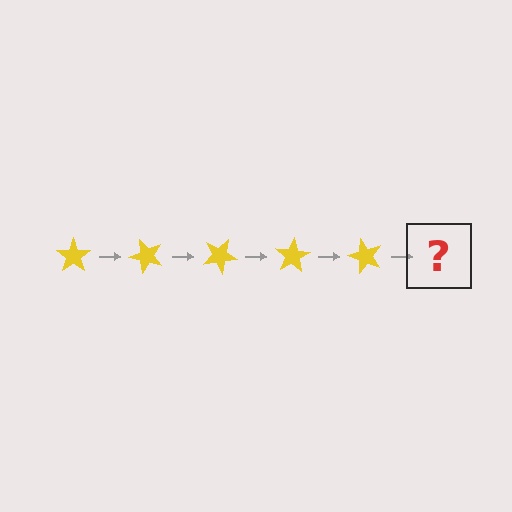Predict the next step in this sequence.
The next step is a yellow star rotated 250 degrees.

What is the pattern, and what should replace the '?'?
The pattern is that the star rotates 50 degrees each step. The '?' should be a yellow star rotated 250 degrees.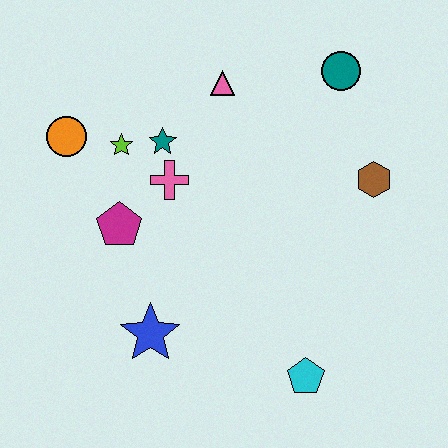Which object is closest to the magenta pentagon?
The pink cross is closest to the magenta pentagon.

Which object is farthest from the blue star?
The teal circle is farthest from the blue star.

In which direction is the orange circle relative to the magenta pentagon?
The orange circle is above the magenta pentagon.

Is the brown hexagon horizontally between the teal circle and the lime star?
No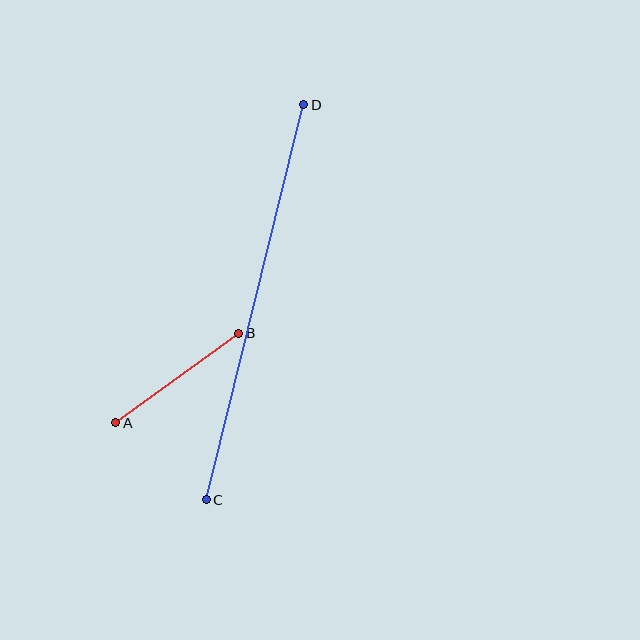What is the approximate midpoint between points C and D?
The midpoint is at approximately (255, 302) pixels.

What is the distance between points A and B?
The distance is approximately 152 pixels.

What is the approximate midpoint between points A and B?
The midpoint is at approximately (177, 378) pixels.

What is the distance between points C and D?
The distance is approximately 407 pixels.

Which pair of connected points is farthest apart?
Points C and D are farthest apart.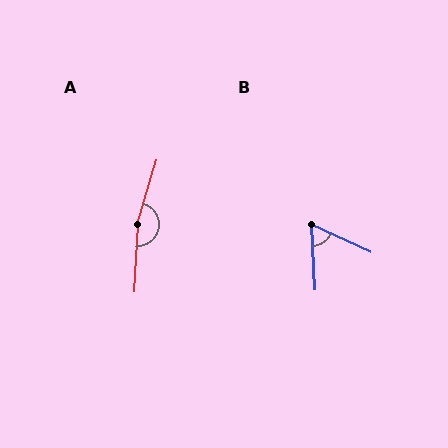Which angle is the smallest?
B, at approximately 63 degrees.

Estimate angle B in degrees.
Approximately 63 degrees.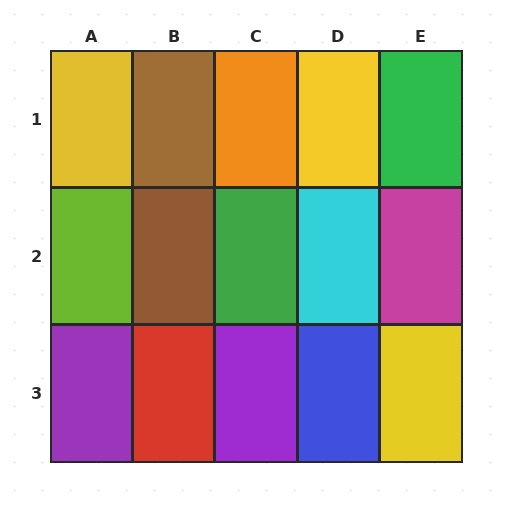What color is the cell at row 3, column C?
Purple.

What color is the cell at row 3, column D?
Blue.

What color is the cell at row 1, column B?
Brown.